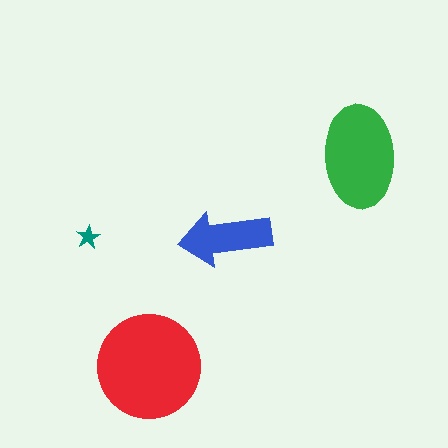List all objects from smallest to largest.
The teal star, the blue arrow, the green ellipse, the red circle.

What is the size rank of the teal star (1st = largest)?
4th.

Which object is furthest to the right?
The green ellipse is rightmost.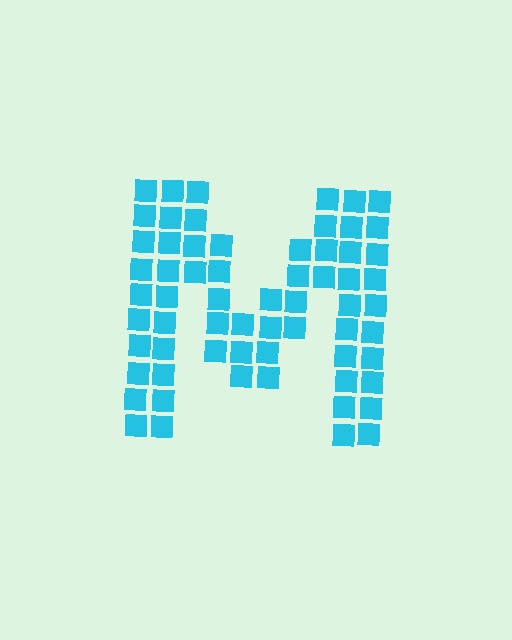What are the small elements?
The small elements are squares.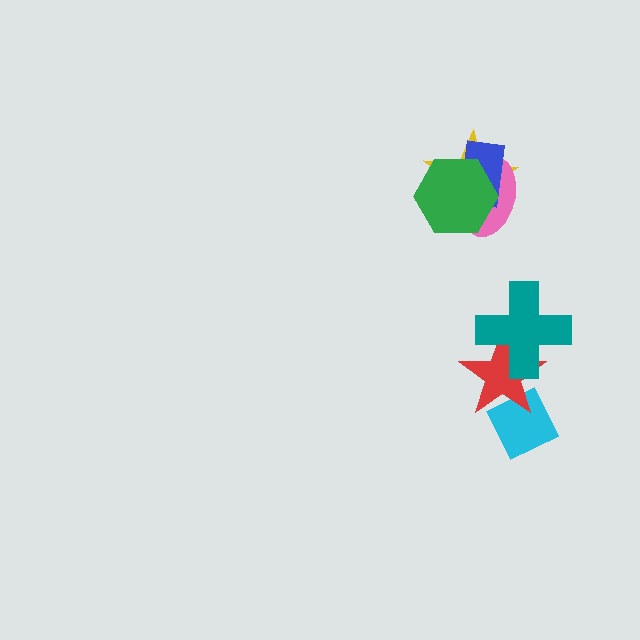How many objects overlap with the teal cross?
1 object overlaps with the teal cross.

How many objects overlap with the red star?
2 objects overlap with the red star.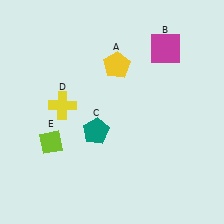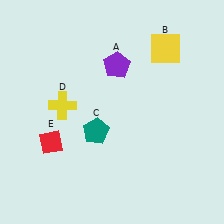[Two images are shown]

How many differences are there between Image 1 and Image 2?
There are 3 differences between the two images.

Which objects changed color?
A changed from yellow to purple. B changed from magenta to yellow. E changed from lime to red.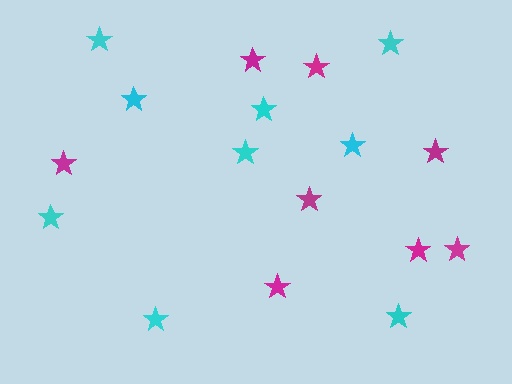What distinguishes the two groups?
There are 2 groups: one group of cyan stars (9) and one group of magenta stars (8).